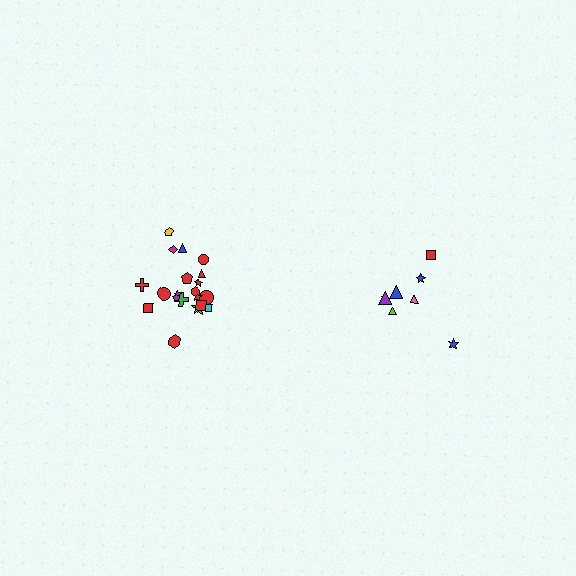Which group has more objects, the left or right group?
The left group.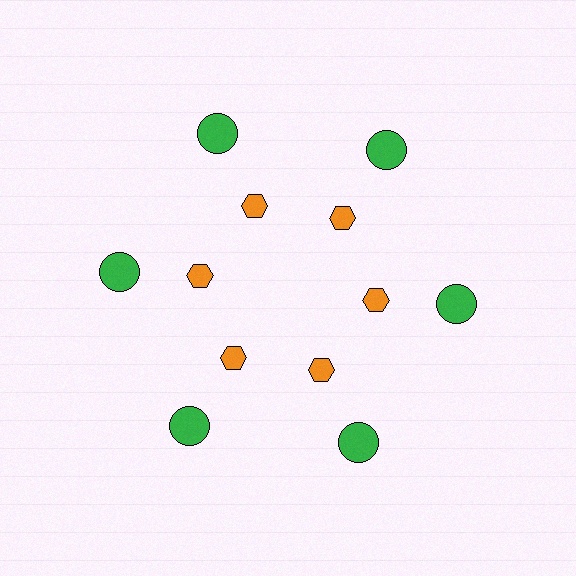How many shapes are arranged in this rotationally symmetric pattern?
There are 12 shapes, arranged in 6 groups of 2.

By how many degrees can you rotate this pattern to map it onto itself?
The pattern maps onto itself every 60 degrees of rotation.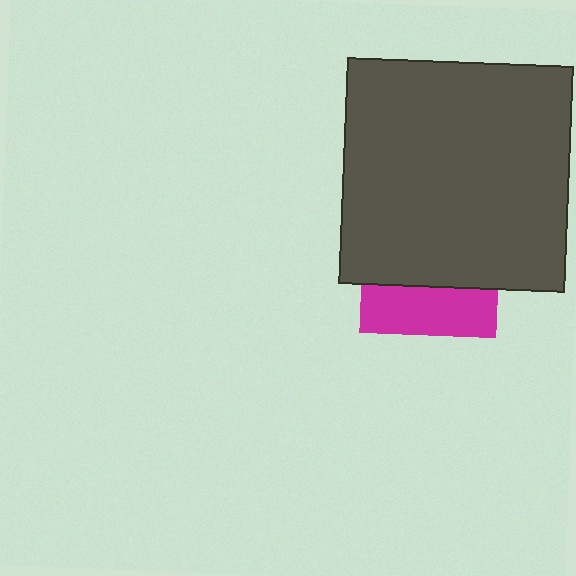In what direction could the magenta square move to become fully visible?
The magenta square could move down. That would shift it out from behind the dark gray square entirely.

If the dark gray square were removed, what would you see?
You would see the complete magenta square.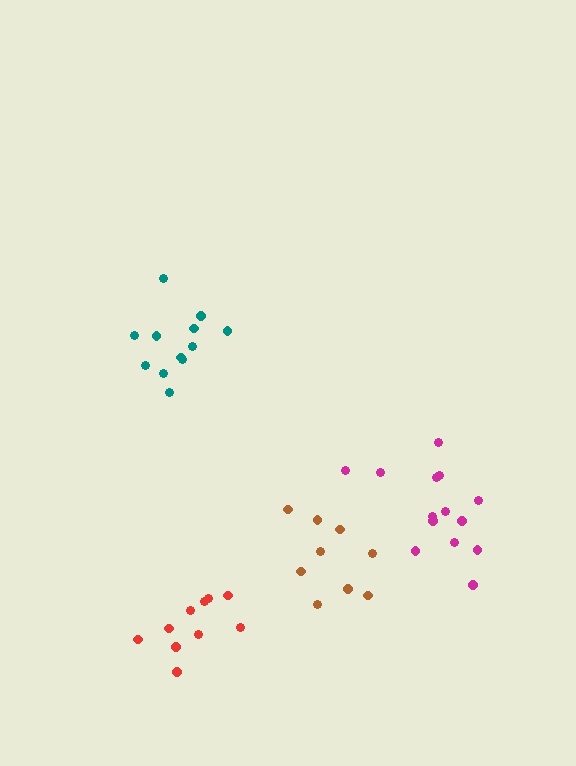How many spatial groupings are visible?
There are 4 spatial groupings.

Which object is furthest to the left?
The red cluster is leftmost.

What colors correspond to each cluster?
The clusters are colored: red, brown, magenta, teal.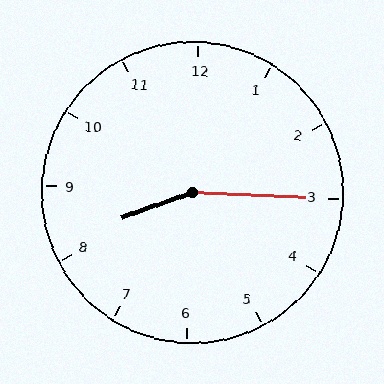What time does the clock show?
8:15.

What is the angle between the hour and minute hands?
Approximately 158 degrees.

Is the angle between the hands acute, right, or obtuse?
It is obtuse.